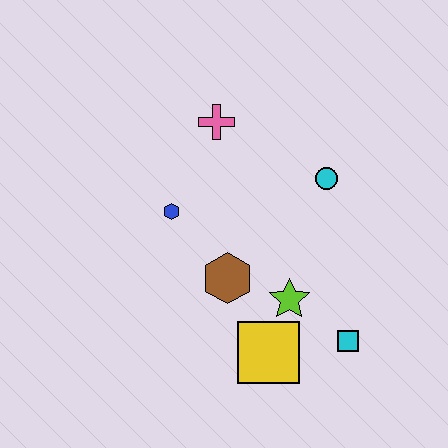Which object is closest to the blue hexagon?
The brown hexagon is closest to the blue hexagon.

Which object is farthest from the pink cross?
The cyan square is farthest from the pink cross.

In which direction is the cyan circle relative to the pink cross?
The cyan circle is to the right of the pink cross.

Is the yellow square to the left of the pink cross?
No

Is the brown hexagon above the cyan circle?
No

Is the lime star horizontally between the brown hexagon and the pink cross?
No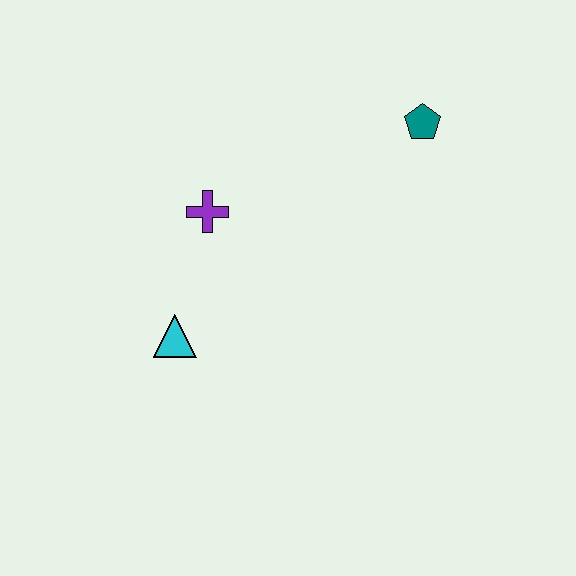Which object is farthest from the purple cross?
The teal pentagon is farthest from the purple cross.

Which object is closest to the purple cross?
The cyan triangle is closest to the purple cross.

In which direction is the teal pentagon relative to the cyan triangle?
The teal pentagon is to the right of the cyan triangle.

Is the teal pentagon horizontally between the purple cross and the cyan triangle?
No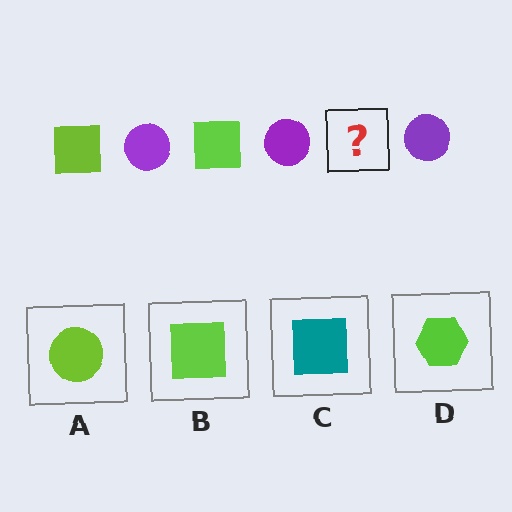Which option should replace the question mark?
Option B.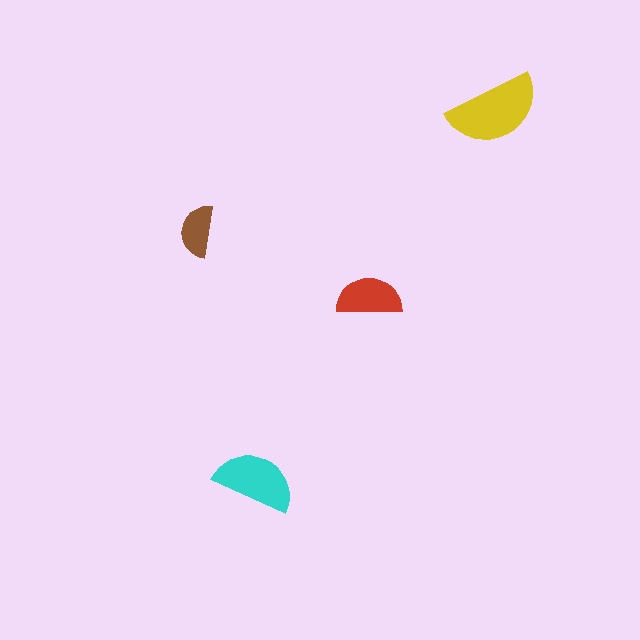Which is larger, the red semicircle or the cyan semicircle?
The cyan one.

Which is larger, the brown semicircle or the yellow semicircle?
The yellow one.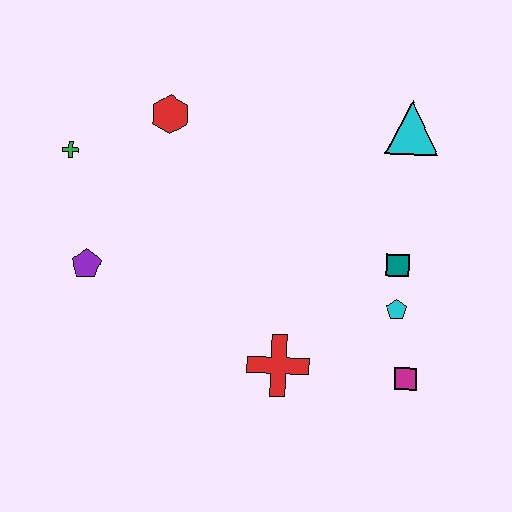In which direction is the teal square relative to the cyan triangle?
The teal square is below the cyan triangle.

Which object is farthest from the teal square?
The green cross is farthest from the teal square.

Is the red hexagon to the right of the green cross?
Yes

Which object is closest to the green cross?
The red hexagon is closest to the green cross.